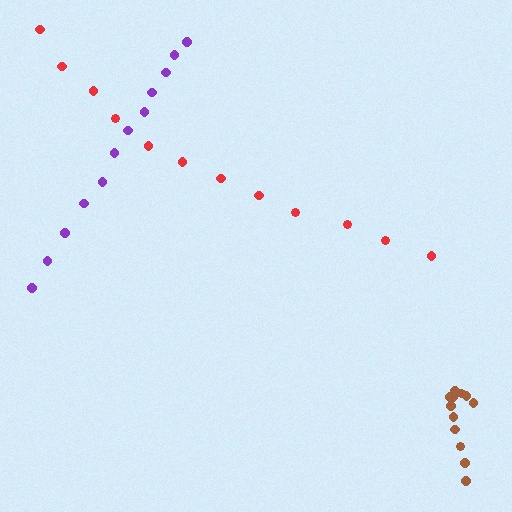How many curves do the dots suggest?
There are 3 distinct paths.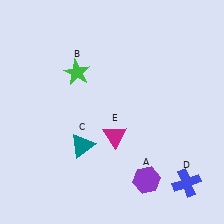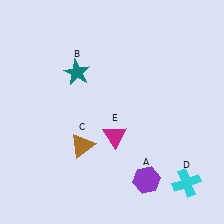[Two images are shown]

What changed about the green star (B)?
In Image 1, B is green. In Image 2, it changed to teal.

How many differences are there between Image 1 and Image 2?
There are 3 differences between the two images.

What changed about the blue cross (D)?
In Image 1, D is blue. In Image 2, it changed to cyan.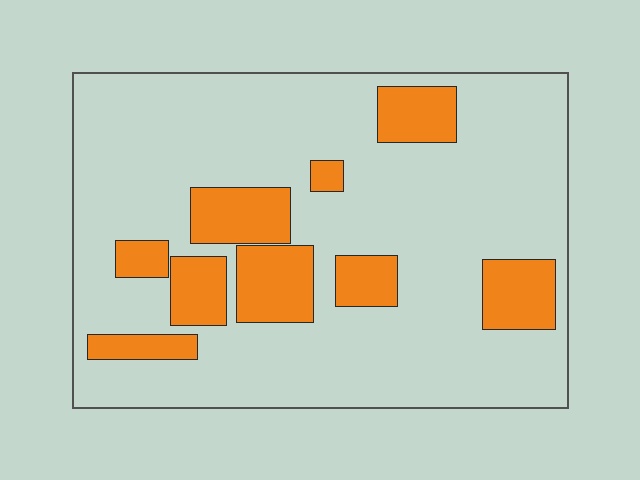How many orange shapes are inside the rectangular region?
9.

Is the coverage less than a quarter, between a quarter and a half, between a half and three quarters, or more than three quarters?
Less than a quarter.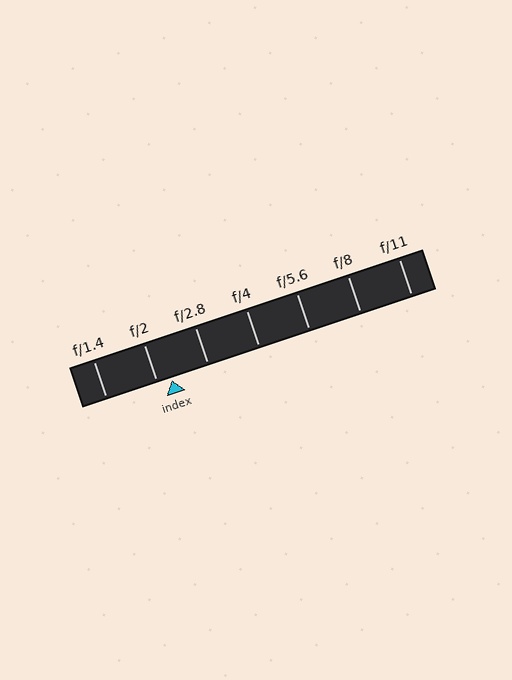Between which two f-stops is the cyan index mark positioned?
The index mark is between f/2 and f/2.8.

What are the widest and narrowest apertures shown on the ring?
The widest aperture shown is f/1.4 and the narrowest is f/11.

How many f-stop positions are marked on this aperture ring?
There are 7 f-stop positions marked.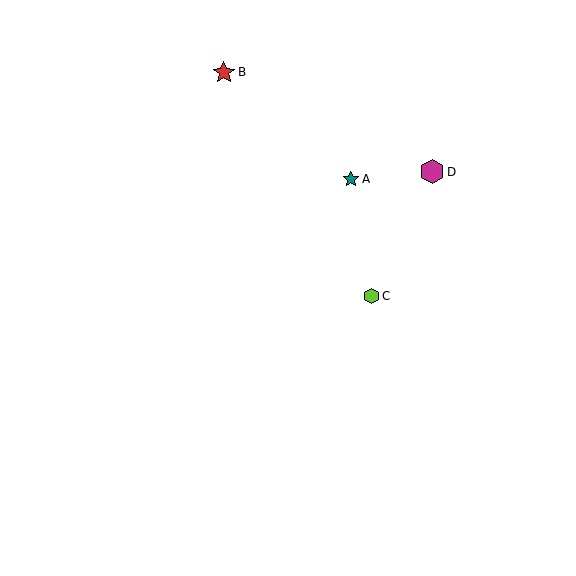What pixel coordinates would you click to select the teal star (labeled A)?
Click at (351, 179) to select the teal star A.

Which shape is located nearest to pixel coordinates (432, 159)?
The magenta hexagon (labeled D) at (432, 172) is nearest to that location.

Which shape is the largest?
The magenta hexagon (labeled D) is the largest.